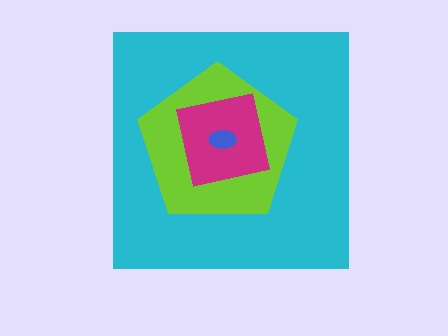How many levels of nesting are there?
4.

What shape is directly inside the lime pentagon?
The magenta square.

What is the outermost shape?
The cyan square.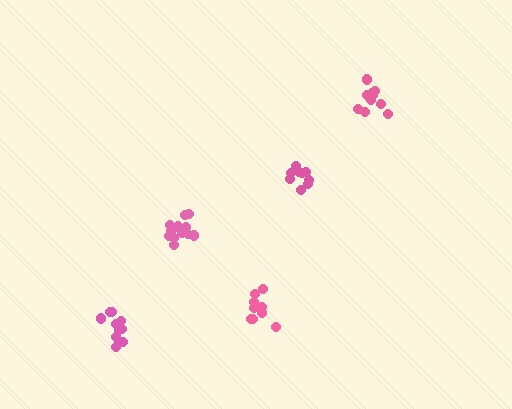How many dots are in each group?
Group 1: 10 dots, Group 2: 10 dots, Group 3: 9 dots, Group 4: 12 dots, Group 5: 11 dots (52 total).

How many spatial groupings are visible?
There are 5 spatial groupings.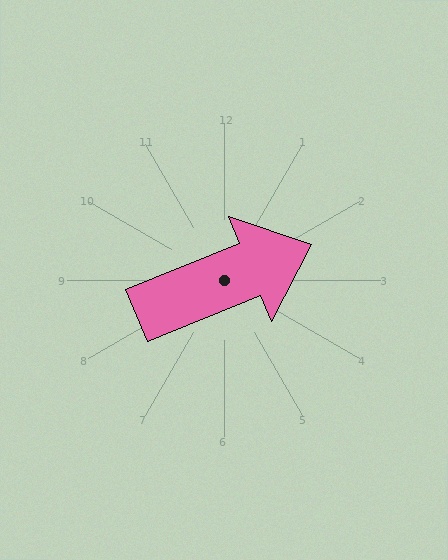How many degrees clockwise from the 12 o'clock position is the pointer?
Approximately 68 degrees.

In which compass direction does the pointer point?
East.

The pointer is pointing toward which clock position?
Roughly 2 o'clock.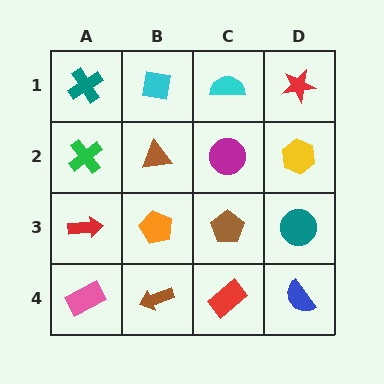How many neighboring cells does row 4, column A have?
2.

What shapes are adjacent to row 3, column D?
A yellow hexagon (row 2, column D), a blue semicircle (row 4, column D), a brown pentagon (row 3, column C).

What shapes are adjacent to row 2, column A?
A teal cross (row 1, column A), a red arrow (row 3, column A), a brown triangle (row 2, column B).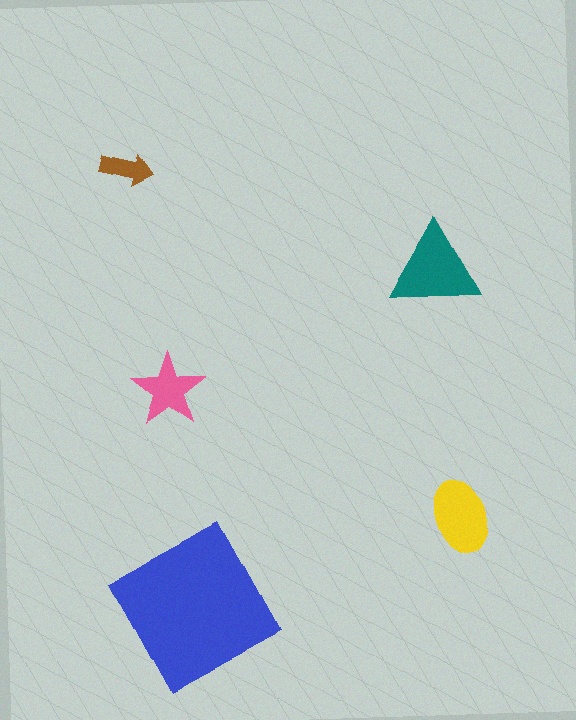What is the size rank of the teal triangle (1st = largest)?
2nd.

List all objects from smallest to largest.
The brown arrow, the pink star, the yellow ellipse, the teal triangle, the blue square.